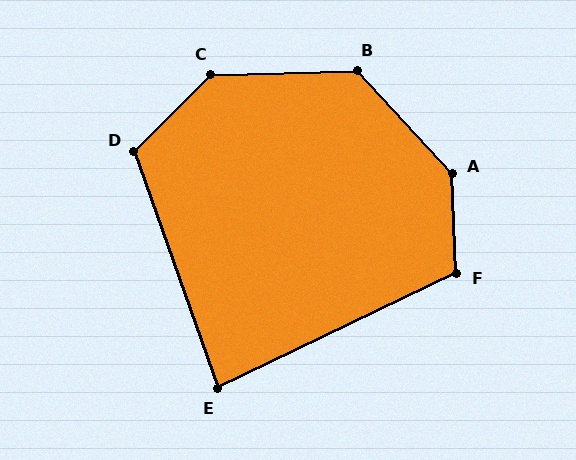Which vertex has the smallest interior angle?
E, at approximately 84 degrees.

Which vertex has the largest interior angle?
A, at approximately 140 degrees.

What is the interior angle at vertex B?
Approximately 131 degrees (obtuse).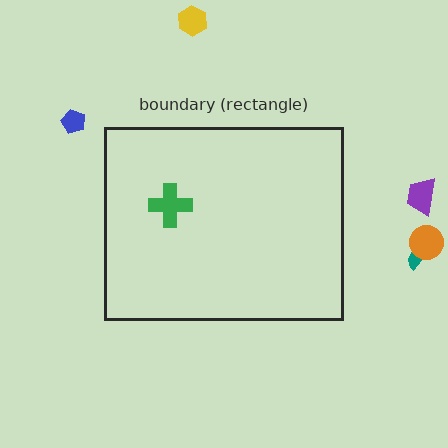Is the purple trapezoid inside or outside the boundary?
Outside.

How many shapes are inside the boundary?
1 inside, 5 outside.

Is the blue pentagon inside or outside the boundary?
Outside.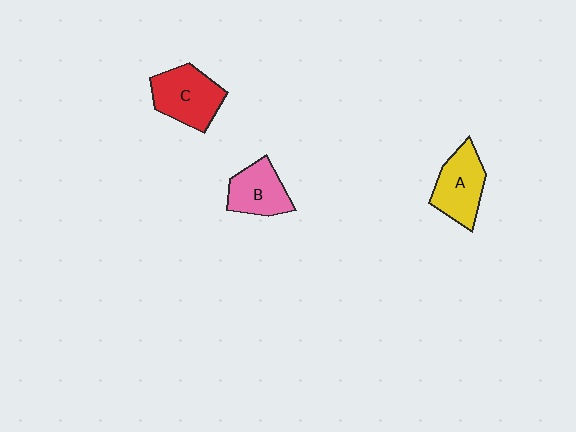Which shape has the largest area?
Shape C (red).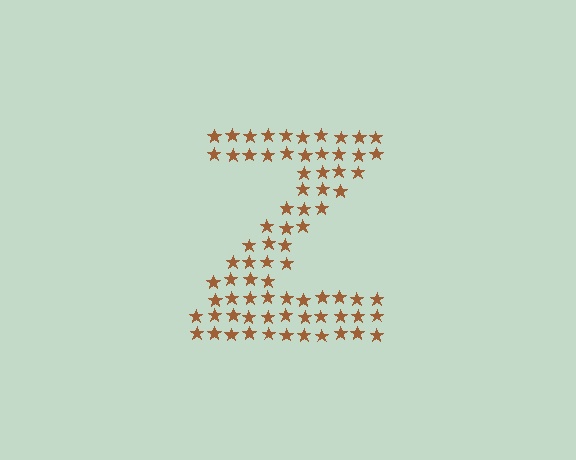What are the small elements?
The small elements are stars.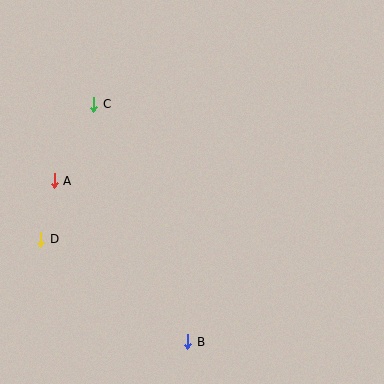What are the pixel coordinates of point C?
Point C is at (94, 104).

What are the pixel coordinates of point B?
Point B is at (188, 342).